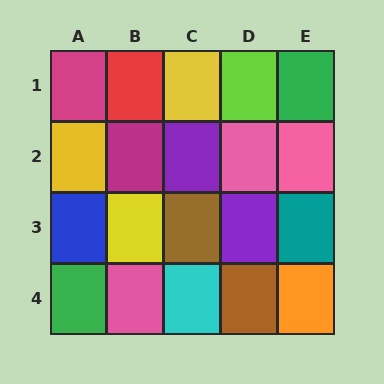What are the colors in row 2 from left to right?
Yellow, magenta, purple, pink, pink.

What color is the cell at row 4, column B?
Pink.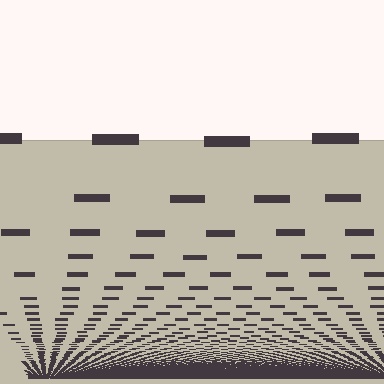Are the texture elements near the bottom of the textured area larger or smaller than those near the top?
Smaller. The gradient is inverted — elements near the bottom are smaller and denser.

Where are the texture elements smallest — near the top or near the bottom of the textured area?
Near the bottom.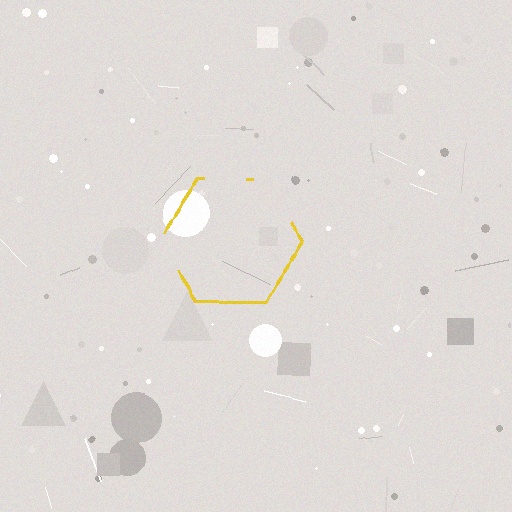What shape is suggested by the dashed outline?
The dashed outline suggests a hexagon.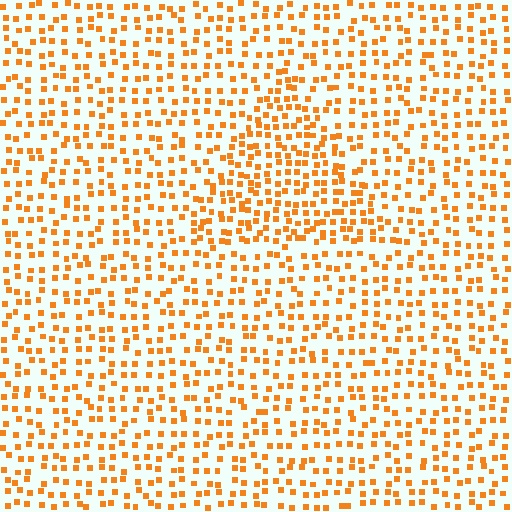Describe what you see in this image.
The image contains small orange elements arranged at two different densities. A triangle-shaped region is visible where the elements are more densely packed than the surrounding area.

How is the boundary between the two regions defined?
The boundary is defined by a change in element density (approximately 1.6x ratio). All elements are the same color, size, and shape.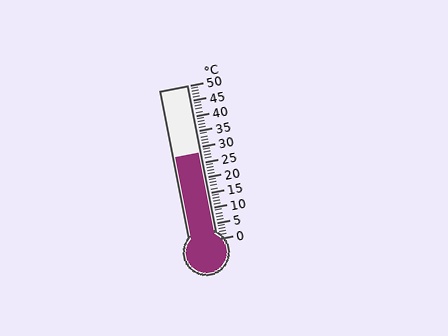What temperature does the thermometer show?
The thermometer shows approximately 28°C.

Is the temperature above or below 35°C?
The temperature is below 35°C.